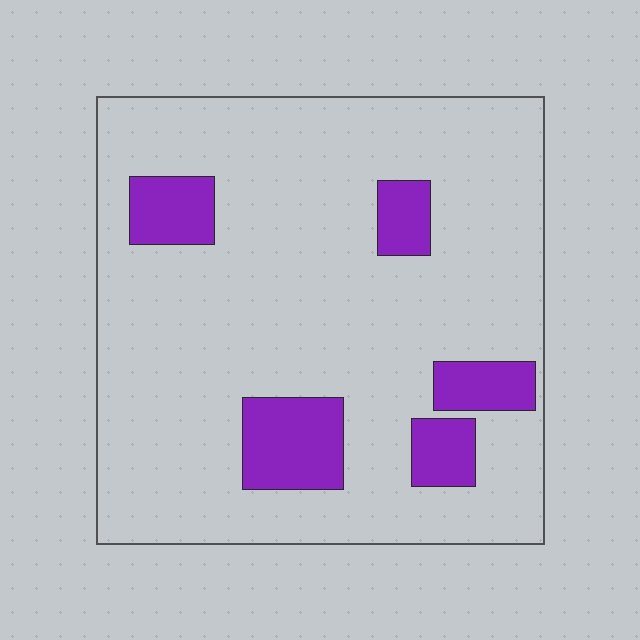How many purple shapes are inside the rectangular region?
5.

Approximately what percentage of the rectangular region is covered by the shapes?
Approximately 15%.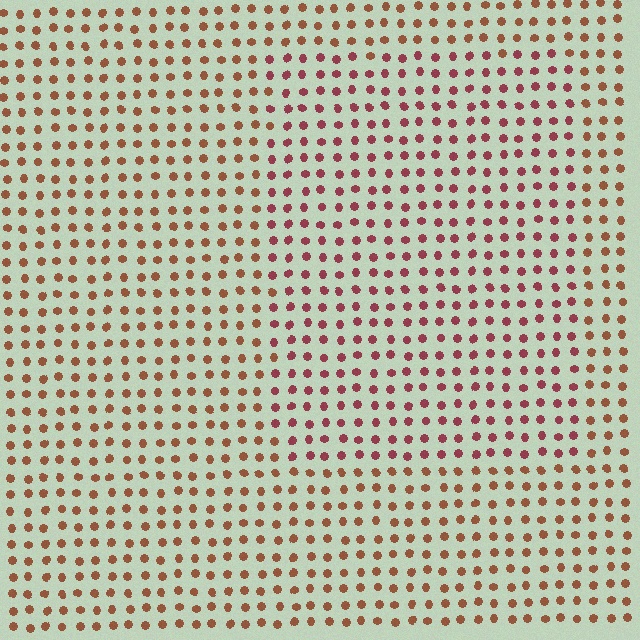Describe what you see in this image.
The image is filled with small brown elements in a uniform arrangement. A rectangle-shaped region is visible where the elements are tinted to a slightly different hue, forming a subtle color boundary.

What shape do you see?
I see a rectangle.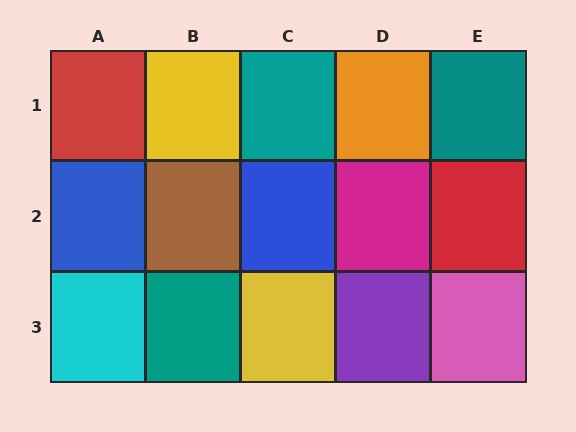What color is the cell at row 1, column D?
Orange.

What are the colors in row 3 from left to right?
Cyan, teal, yellow, purple, pink.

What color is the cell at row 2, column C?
Blue.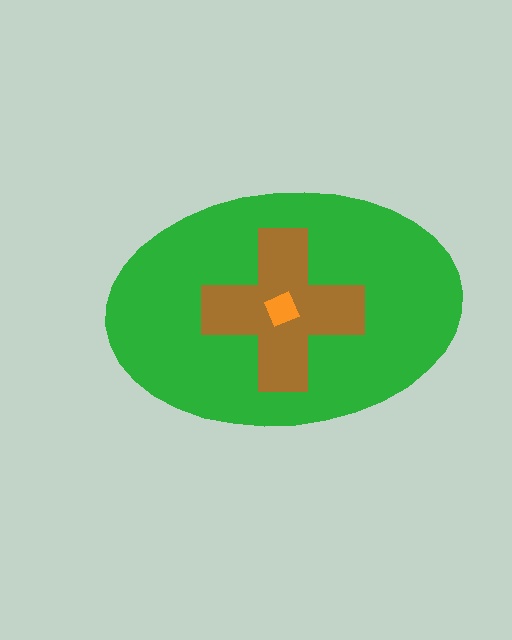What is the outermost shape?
The green ellipse.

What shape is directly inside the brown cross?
The orange square.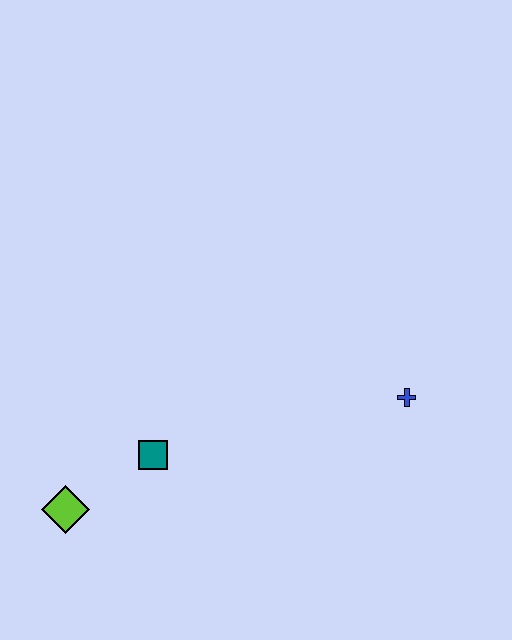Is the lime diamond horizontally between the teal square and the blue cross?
No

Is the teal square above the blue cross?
No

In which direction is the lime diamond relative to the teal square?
The lime diamond is to the left of the teal square.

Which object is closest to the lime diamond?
The teal square is closest to the lime diamond.